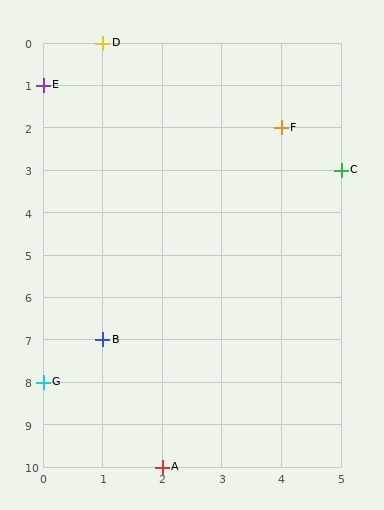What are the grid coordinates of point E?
Point E is at grid coordinates (0, 1).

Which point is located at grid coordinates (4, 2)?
Point F is at (4, 2).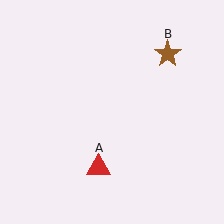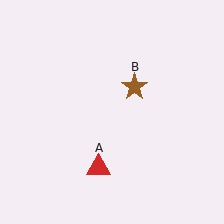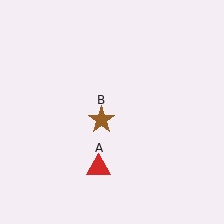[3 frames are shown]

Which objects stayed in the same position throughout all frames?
Red triangle (object A) remained stationary.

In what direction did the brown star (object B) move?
The brown star (object B) moved down and to the left.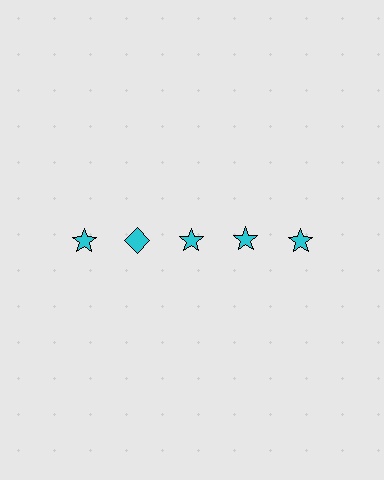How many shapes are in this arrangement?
There are 5 shapes arranged in a grid pattern.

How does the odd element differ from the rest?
It has a different shape: diamond instead of star.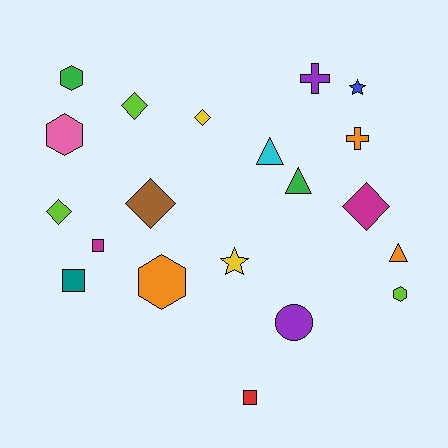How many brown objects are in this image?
There is 1 brown object.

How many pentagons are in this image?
There are no pentagons.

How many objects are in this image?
There are 20 objects.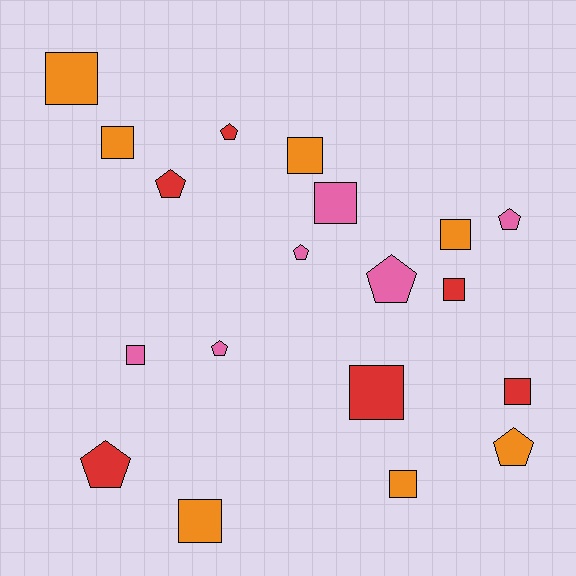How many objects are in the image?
There are 19 objects.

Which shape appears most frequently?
Square, with 11 objects.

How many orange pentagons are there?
There is 1 orange pentagon.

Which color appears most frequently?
Orange, with 7 objects.